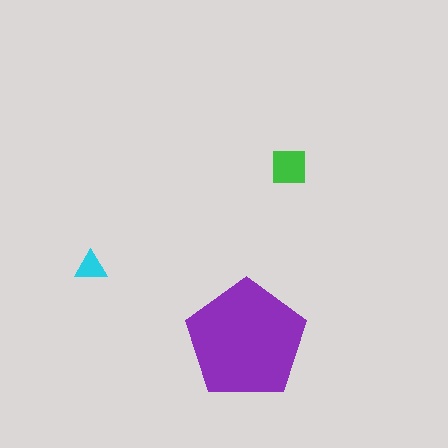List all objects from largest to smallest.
The purple pentagon, the green square, the cyan triangle.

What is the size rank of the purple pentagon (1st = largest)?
1st.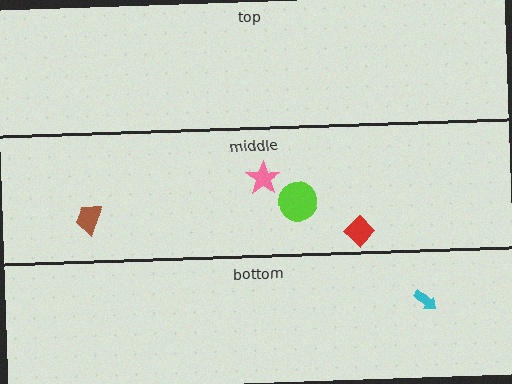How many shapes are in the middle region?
4.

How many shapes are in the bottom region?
1.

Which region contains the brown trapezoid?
The middle region.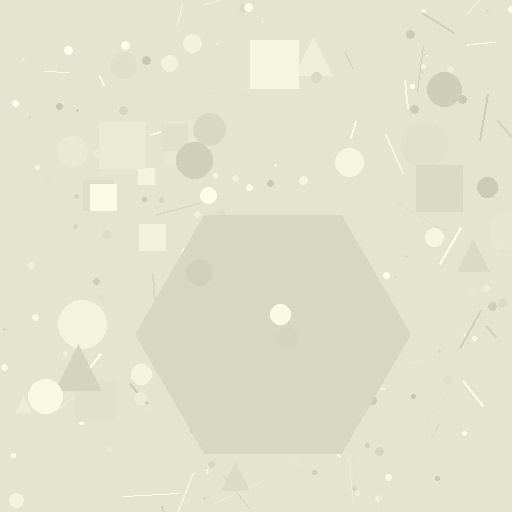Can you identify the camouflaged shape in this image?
The camouflaged shape is a hexagon.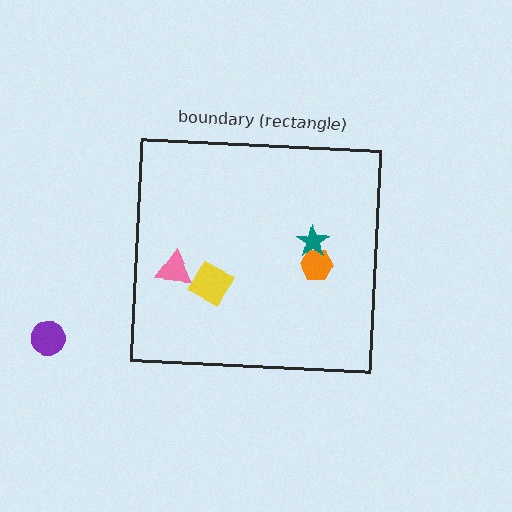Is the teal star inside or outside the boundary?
Inside.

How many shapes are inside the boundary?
4 inside, 1 outside.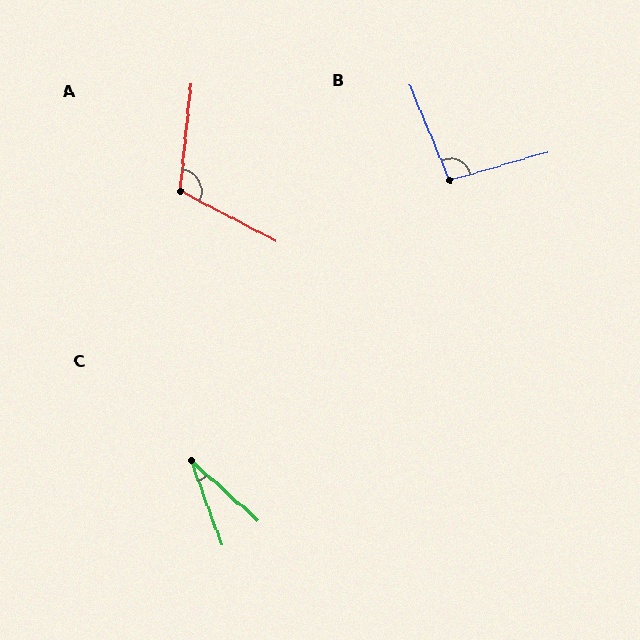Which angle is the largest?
A, at approximately 111 degrees.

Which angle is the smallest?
C, at approximately 28 degrees.